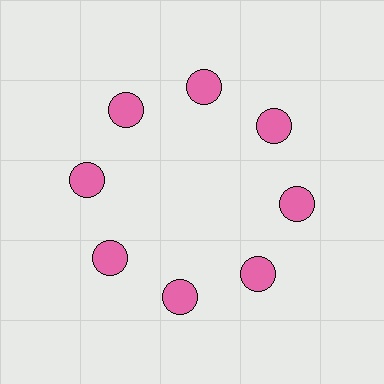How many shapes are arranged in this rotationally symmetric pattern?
There are 8 shapes, arranged in 8 groups of 1.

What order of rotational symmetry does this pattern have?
This pattern has 8-fold rotational symmetry.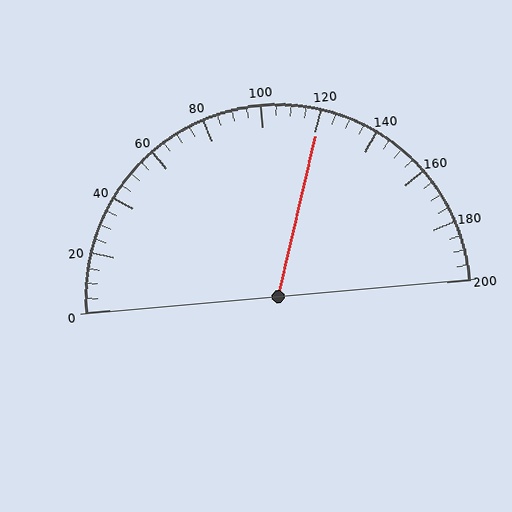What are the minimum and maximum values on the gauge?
The gauge ranges from 0 to 200.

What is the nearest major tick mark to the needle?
The nearest major tick mark is 120.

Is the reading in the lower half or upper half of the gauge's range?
The reading is in the upper half of the range (0 to 200).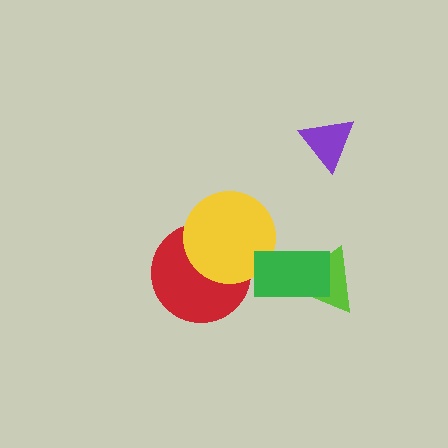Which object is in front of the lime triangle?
The green rectangle is in front of the lime triangle.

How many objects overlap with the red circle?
1 object overlaps with the red circle.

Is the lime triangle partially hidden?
Yes, it is partially covered by another shape.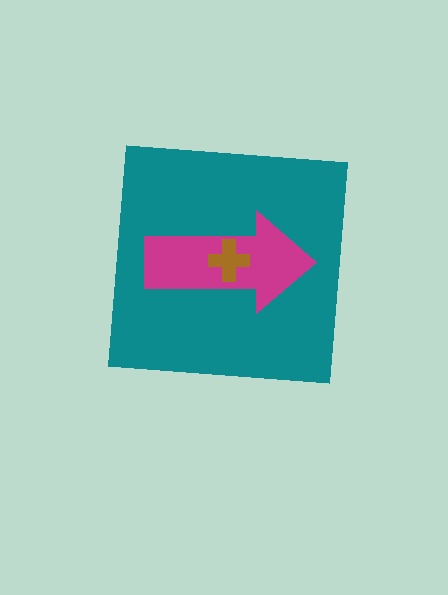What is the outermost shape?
The teal square.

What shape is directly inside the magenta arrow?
The brown cross.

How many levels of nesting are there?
3.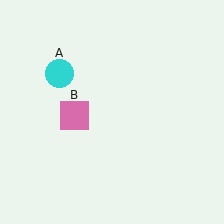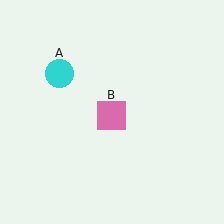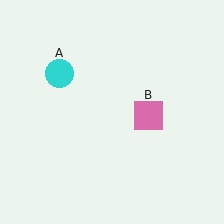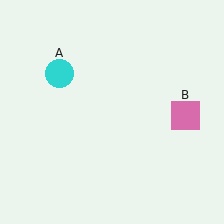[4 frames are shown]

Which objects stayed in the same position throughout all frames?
Cyan circle (object A) remained stationary.